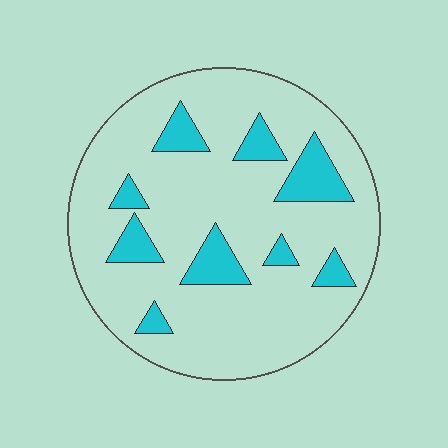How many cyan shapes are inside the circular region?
9.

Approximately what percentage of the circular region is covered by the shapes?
Approximately 15%.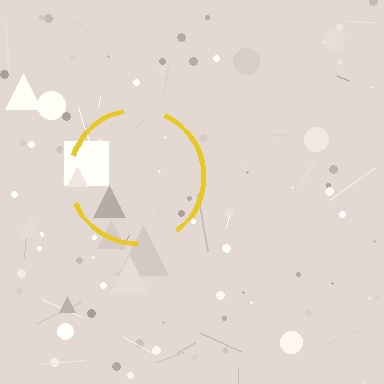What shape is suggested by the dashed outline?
The dashed outline suggests a circle.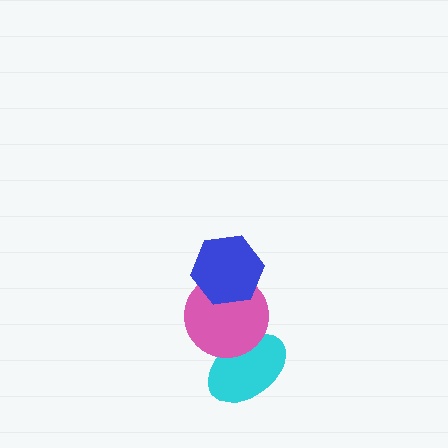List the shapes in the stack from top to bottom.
From top to bottom: the blue hexagon, the pink circle, the cyan ellipse.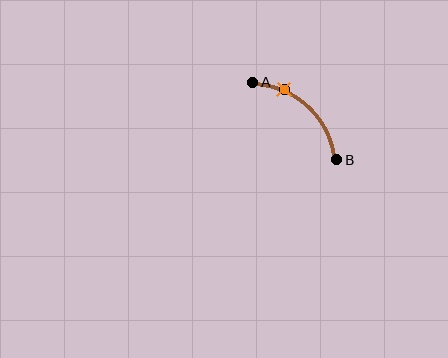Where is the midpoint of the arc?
The arc midpoint is the point on the curve farthest from the straight line joining A and B. It sits above and to the right of that line.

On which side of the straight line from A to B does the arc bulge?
The arc bulges above and to the right of the straight line connecting A and B.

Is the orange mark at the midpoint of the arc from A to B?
No. The orange mark lies on the arc but is closer to endpoint A. The arc midpoint would be at the point on the curve equidistant along the arc from both A and B.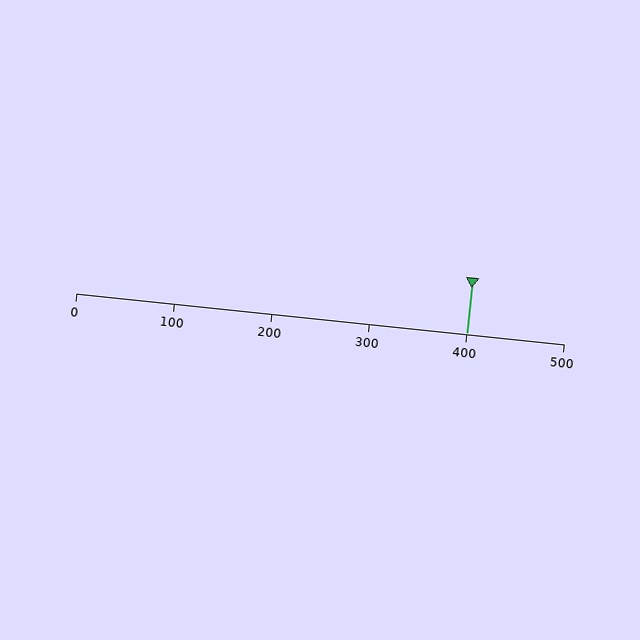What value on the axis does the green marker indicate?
The marker indicates approximately 400.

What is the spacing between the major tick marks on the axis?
The major ticks are spaced 100 apart.